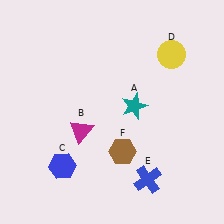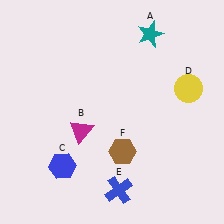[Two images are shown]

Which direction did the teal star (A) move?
The teal star (A) moved up.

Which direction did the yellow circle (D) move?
The yellow circle (D) moved down.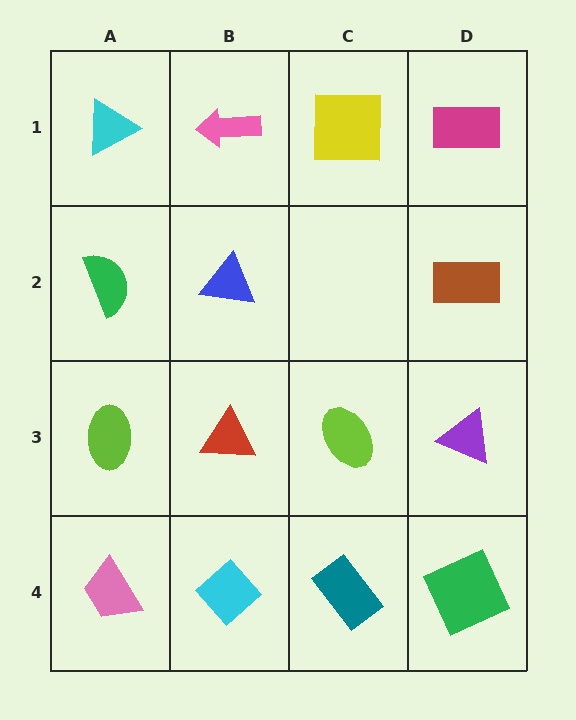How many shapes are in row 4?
4 shapes.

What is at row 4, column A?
A pink trapezoid.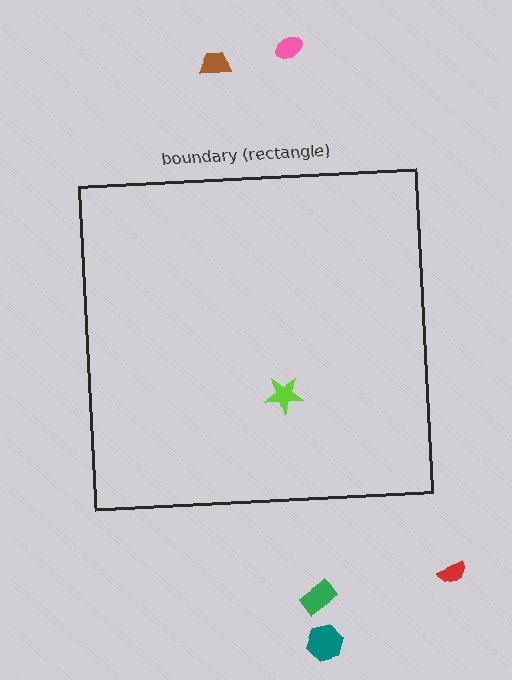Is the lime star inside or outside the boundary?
Inside.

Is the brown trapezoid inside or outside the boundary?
Outside.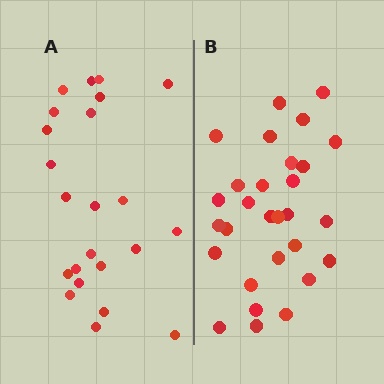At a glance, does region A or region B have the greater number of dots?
Region B (the right region) has more dots.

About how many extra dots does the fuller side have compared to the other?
Region B has about 6 more dots than region A.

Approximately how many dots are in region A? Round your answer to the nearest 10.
About 20 dots. (The exact count is 23, which rounds to 20.)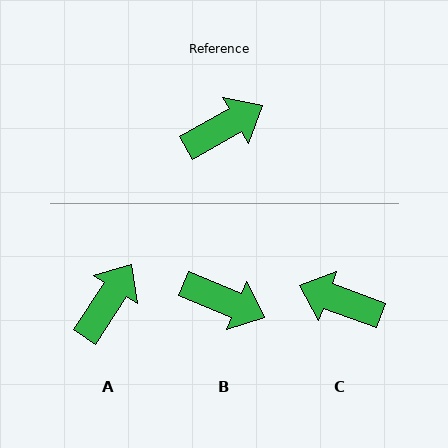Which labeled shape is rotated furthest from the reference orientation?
C, about 131 degrees away.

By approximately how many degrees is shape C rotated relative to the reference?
Approximately 131 degrees counter-clockwise.